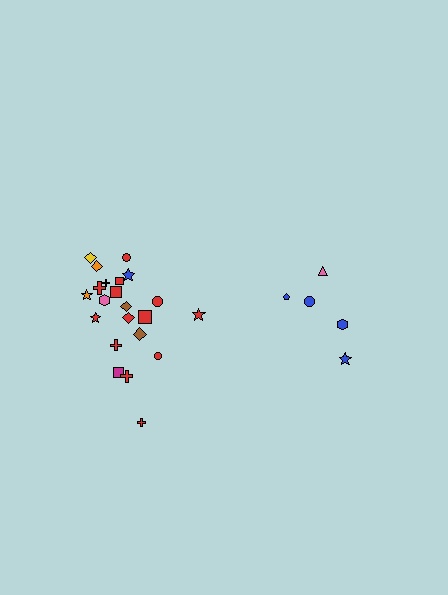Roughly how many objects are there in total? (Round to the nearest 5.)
Roughly 25 objects in total.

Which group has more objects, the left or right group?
The left group.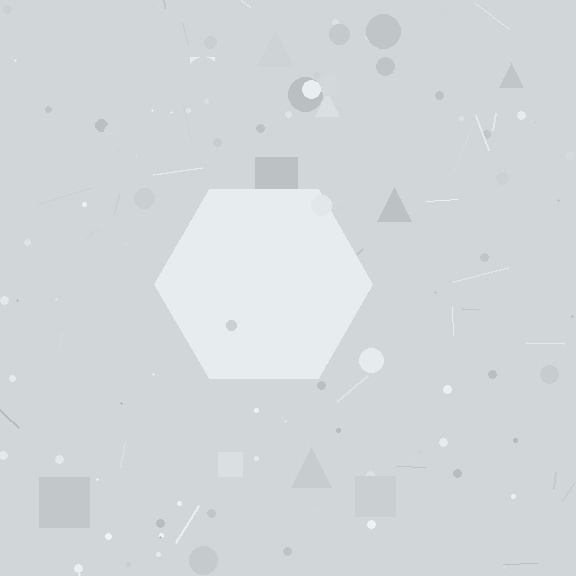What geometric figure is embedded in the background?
A hexagon is embedded in the background.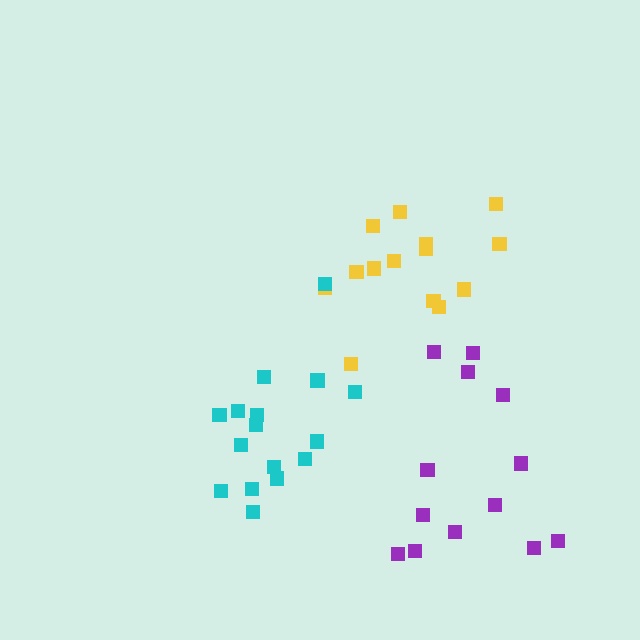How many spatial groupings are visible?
There are 3 spatial groupings.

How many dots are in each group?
Group 1: 13 dots, Group 2: 14 dots, Group 3: 16 dots (43 total).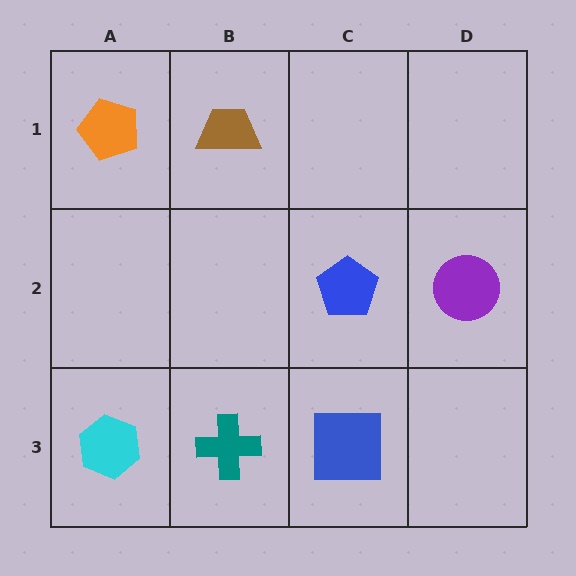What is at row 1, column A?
An orange pentagon.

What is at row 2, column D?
A purple circle.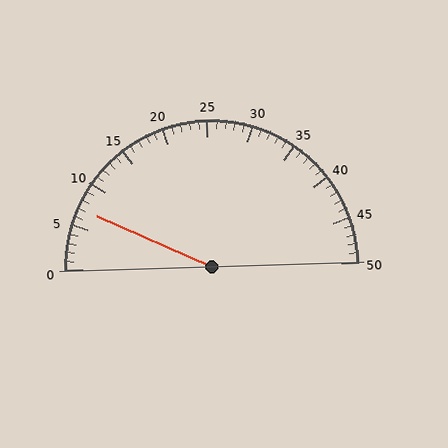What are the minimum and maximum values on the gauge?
The gauge ranges from 0 to 50.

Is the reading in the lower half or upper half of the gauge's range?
The reading is in the lower half of the range (0 to 50).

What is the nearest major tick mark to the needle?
The nearest major tick mark is 5.